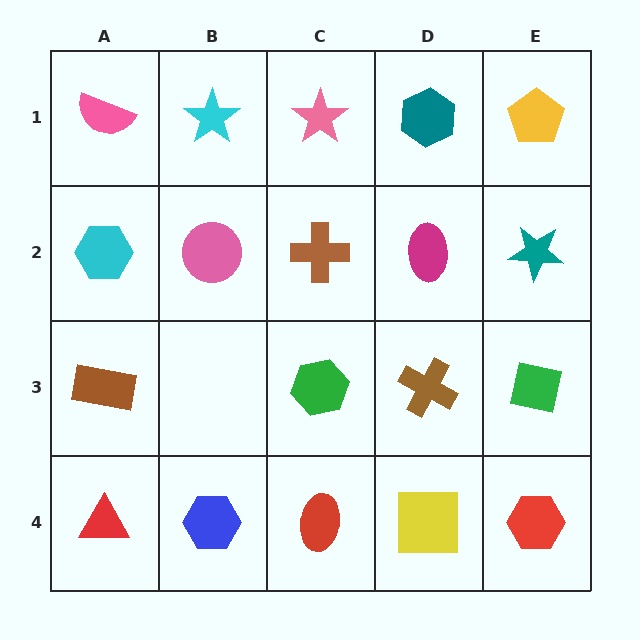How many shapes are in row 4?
5 shapes.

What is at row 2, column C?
A brown cross.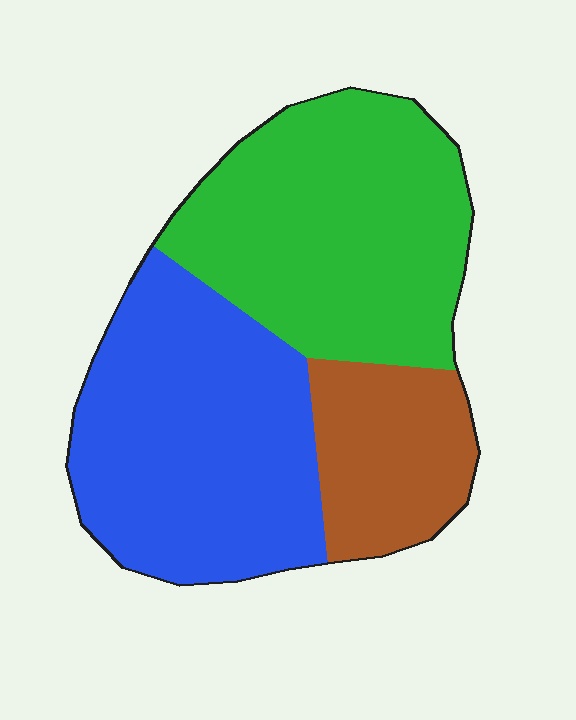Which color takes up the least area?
Brown, at roughly 20%.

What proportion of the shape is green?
Green takes up about two fifths (2/5) of the shape.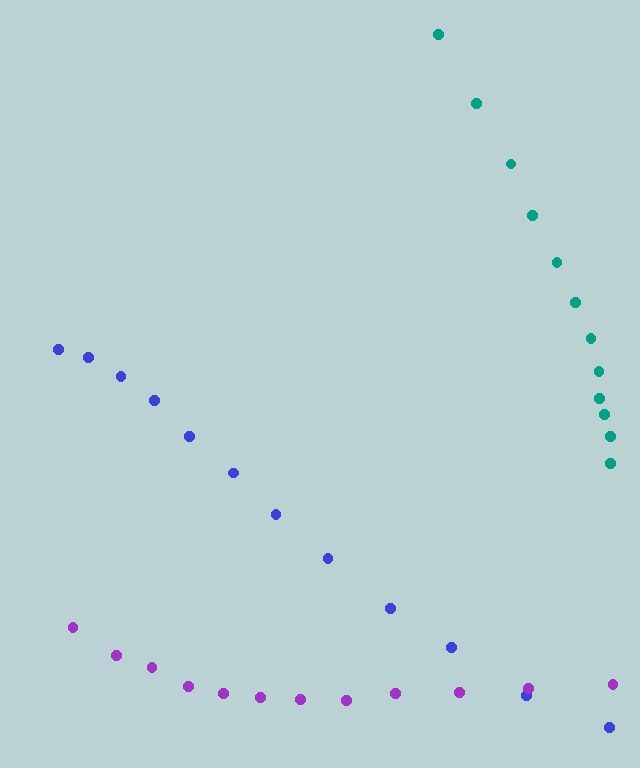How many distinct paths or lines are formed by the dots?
There are 3 distinct paths.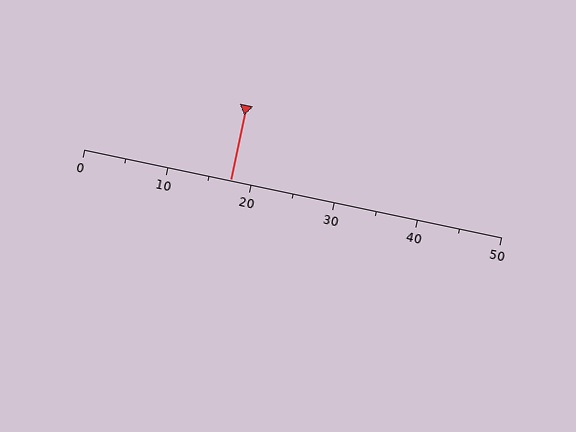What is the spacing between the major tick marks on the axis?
The major ticks are spaced 10 apart.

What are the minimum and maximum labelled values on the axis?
The axis runs from 0 to 50.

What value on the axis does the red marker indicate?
The marker indicates approximately 17.5.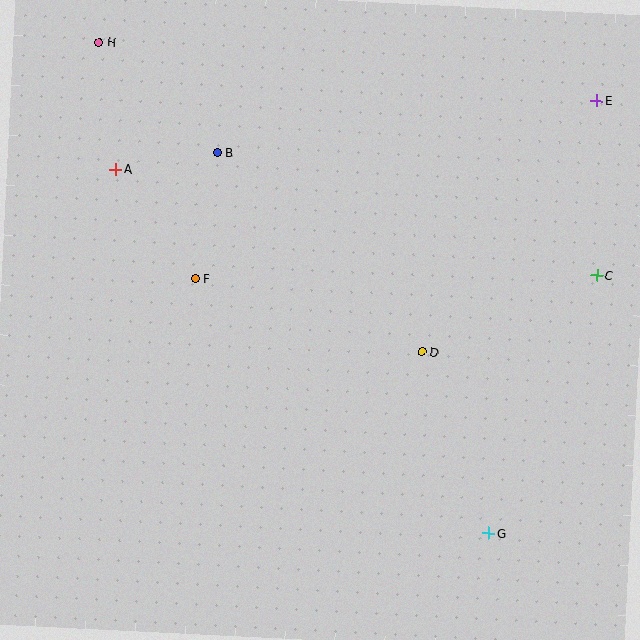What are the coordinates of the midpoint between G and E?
The midpoint between G and E is at (543, 317).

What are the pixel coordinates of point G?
Point G is at (489, 533).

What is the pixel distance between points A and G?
The distance between A and G is 521 pixels.